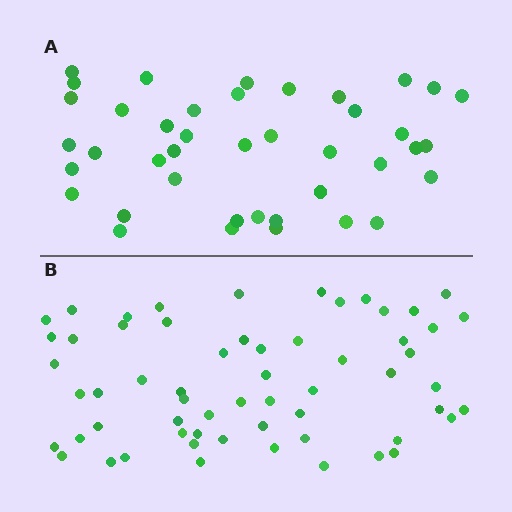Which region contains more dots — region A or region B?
Region B (the bottom region) has more dots.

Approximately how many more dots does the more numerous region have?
Region B has approximately 20 more dots than region A.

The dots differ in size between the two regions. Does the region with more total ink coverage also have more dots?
No. Region A has more total ink coverage because its dots are larger, but region B actually contains more individual dots. Total area can be misleading — the number of items is what matters here.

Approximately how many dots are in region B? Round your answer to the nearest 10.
About 60 dots.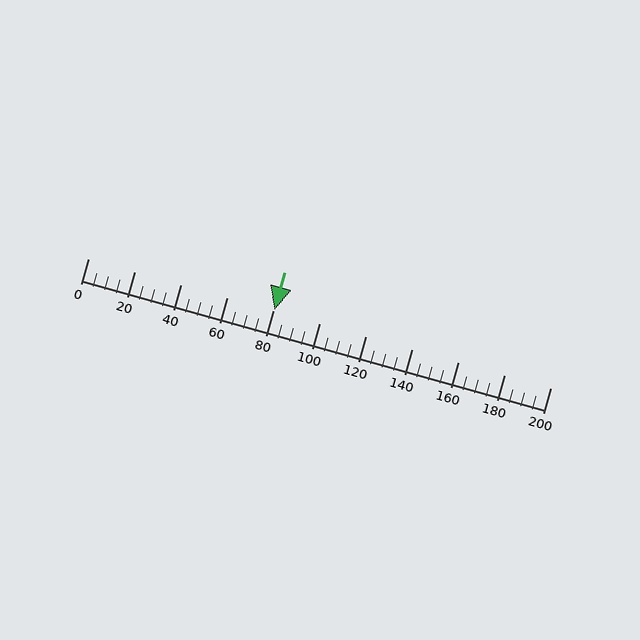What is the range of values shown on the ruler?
The ruler shows values from 0 to 200.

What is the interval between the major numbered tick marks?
The major tick marks are spaced 20 units apart.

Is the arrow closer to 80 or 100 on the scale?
The arrow is closer to 80.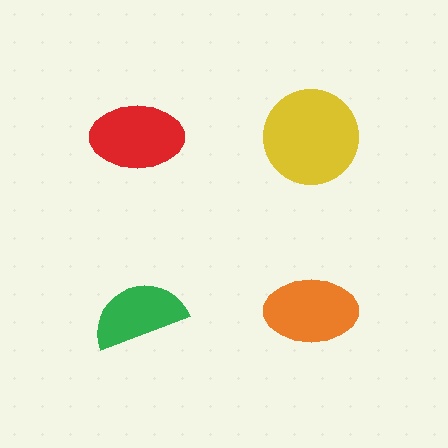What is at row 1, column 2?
A yellow circle.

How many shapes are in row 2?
2 shapes.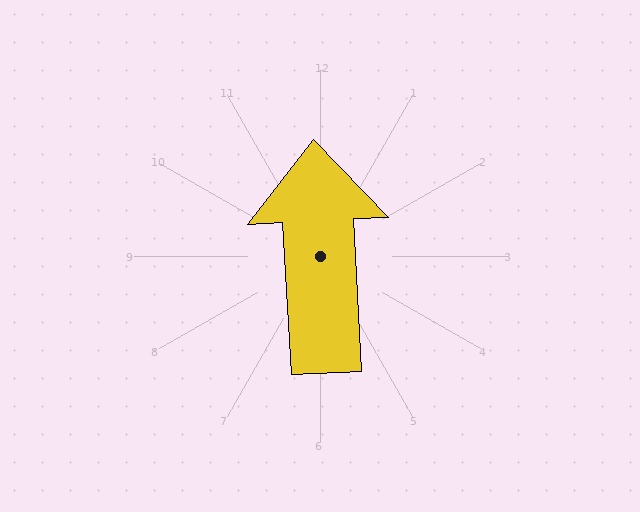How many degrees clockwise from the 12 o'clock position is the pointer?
Approximately 357 degrees.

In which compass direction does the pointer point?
North.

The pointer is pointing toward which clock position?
Roughly 12 o'clock.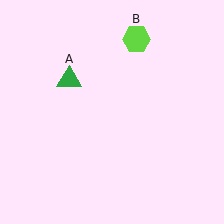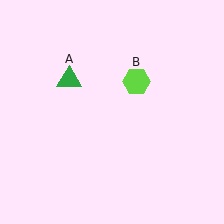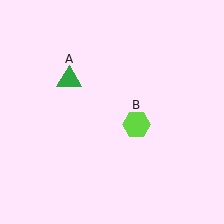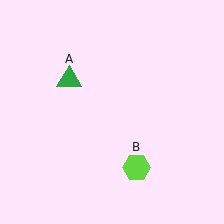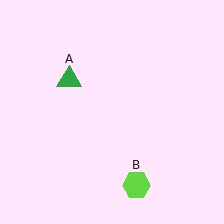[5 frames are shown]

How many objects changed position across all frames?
1 object changed position: lime hexagon (object B).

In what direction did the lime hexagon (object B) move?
The lime hexagon (object B) moved down.